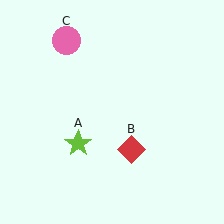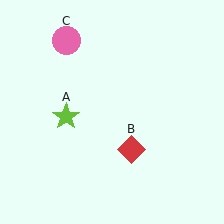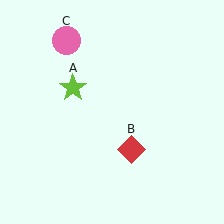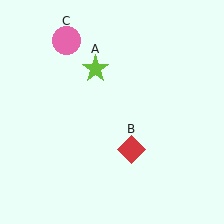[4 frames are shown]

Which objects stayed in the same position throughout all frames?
Red diamond (object B) and pink circle (object C) remained stationary.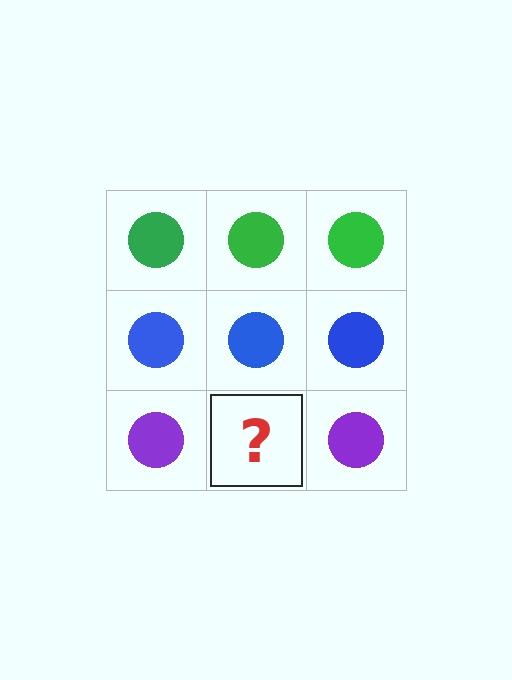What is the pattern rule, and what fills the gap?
The rule is that each row has a consistent color. The gap should be filled with a purple circle.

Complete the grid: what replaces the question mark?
The question mark should be replaced with a purple circle.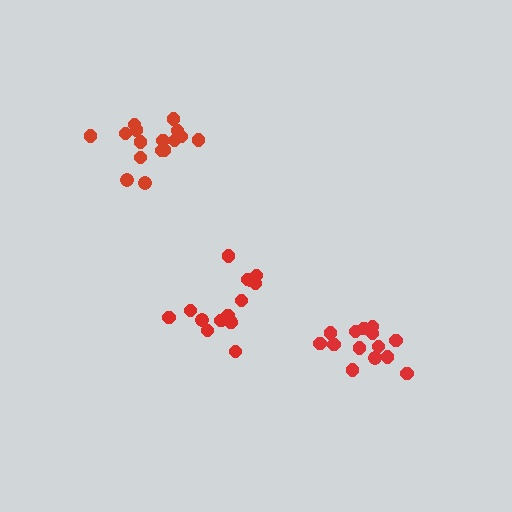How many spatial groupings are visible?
There are 3 spatial groupings.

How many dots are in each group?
Group 1: 15 dots, Group 2: 14 dots, Group 3: 16 dots (45 total).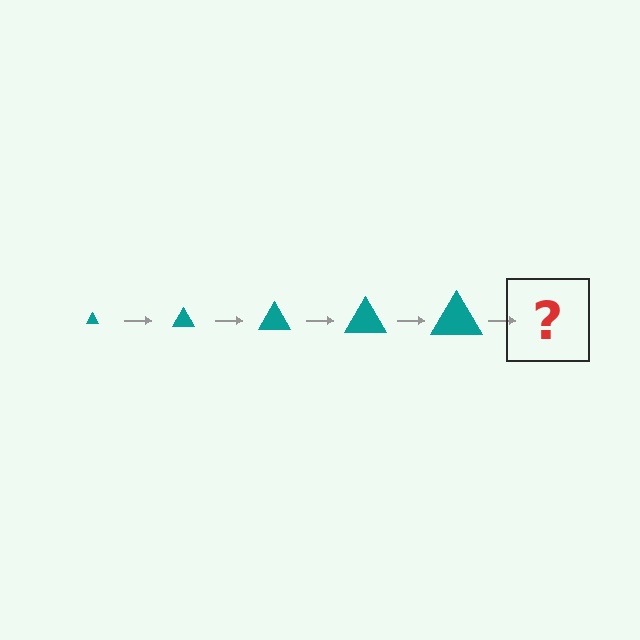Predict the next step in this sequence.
The next step is a teal triangle, larger than the previous one.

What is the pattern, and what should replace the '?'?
The pattern is that the triangle gets progressively larger each step. The '?' should be a teal triangle, larger than the previous one.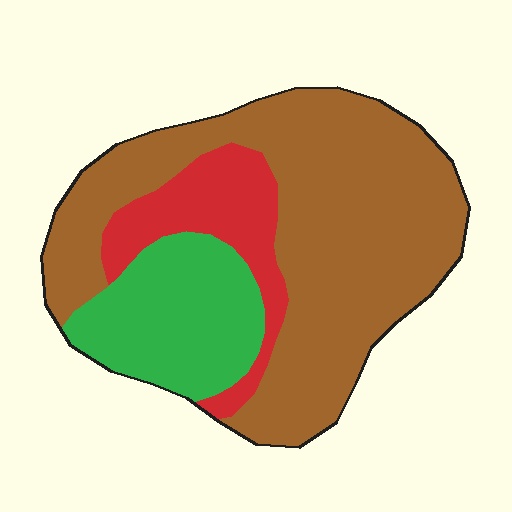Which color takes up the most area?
Brown, at roughly 60%.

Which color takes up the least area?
Red, at roughly 15%.